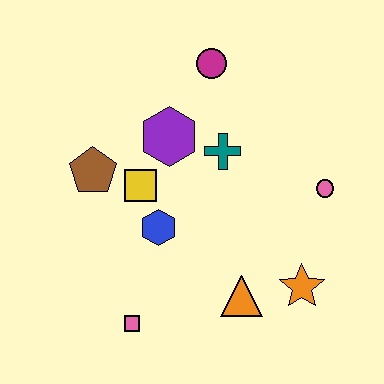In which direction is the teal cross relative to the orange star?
The teal cross is above the orange star.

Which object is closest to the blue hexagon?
The yellow square is closest to the blue hexagon.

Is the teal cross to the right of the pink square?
Yes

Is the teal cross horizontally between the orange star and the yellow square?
Yes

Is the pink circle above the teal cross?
No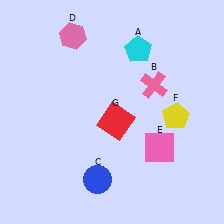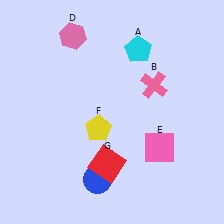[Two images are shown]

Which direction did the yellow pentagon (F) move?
The yellow pentagon (F) moved left.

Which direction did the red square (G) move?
The red square (G) moved down.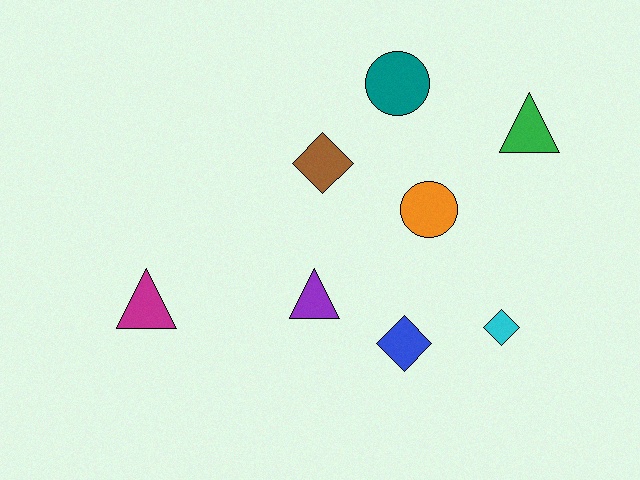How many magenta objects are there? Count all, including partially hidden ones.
There is 1 magenta object.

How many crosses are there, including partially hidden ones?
There are no crosses.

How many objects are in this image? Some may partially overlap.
There are 8 objects.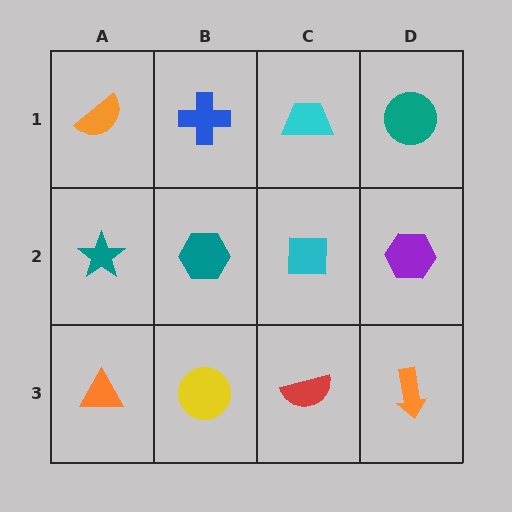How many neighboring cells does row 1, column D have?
2.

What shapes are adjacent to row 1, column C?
A cyan square (row 2, column C), a blue cross (row 1, column B), a teal circle (row 1, column D).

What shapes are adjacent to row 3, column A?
A teal star (row 2, column A), a yellow circle (row 3, column B).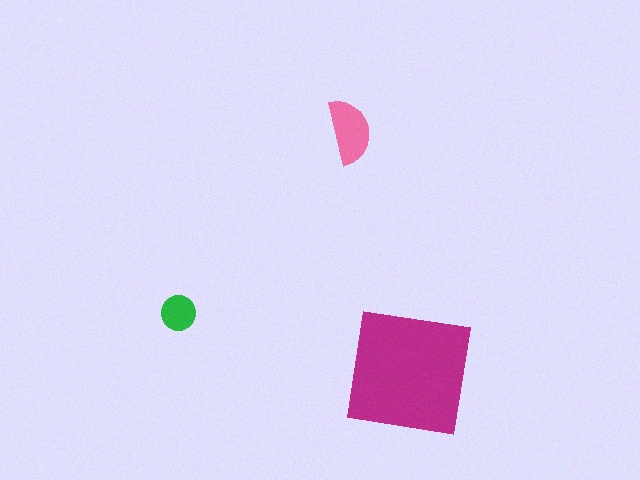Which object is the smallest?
The green circle.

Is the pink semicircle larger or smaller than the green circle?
Larger.